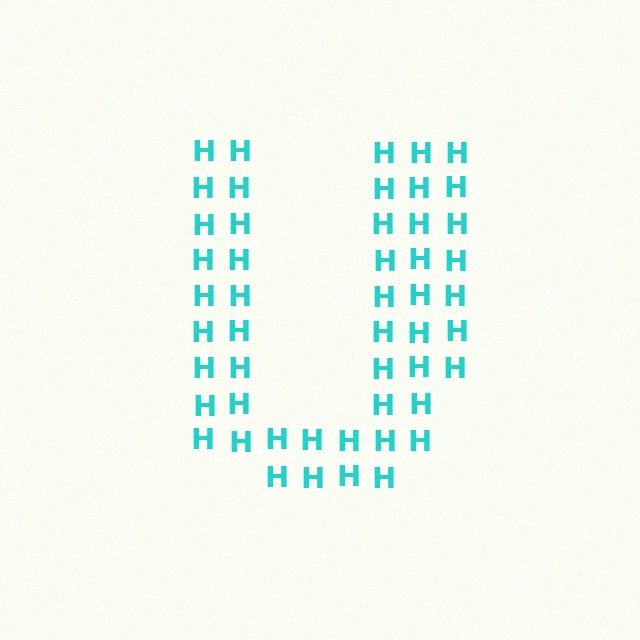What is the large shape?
The large shape is the letter U.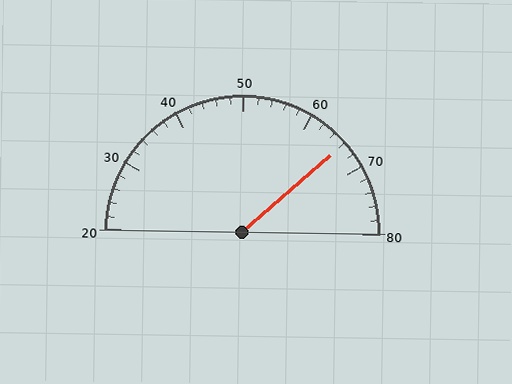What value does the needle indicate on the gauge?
The needle indicates approximately 66.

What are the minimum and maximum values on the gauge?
The gauge ranges from 20 to 80.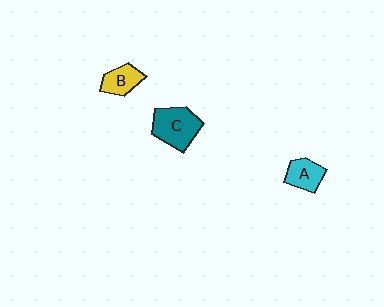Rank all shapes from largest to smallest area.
From largest to smallest: C (teal), A (cyan), B (yellow).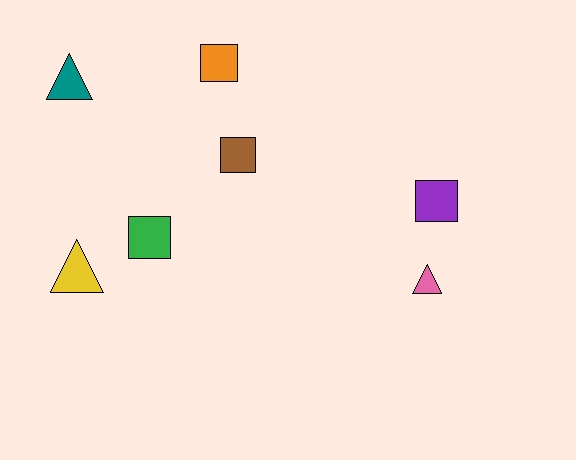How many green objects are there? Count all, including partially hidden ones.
There is 1 green object.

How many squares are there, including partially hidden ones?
There are 4 squares.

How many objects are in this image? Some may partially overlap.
There are 7 objects.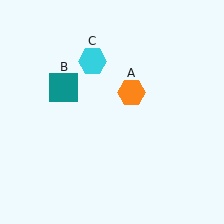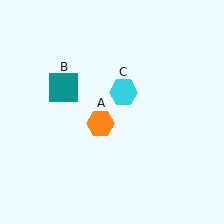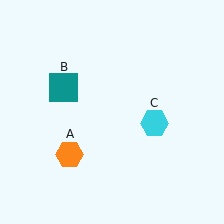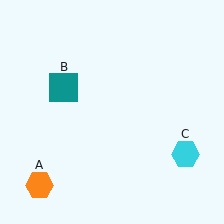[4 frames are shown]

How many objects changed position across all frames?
2 objects changed position: orange hexagon (object A), cyan hexagon (object C).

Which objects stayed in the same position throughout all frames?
Teal square (object B) remained stationary.